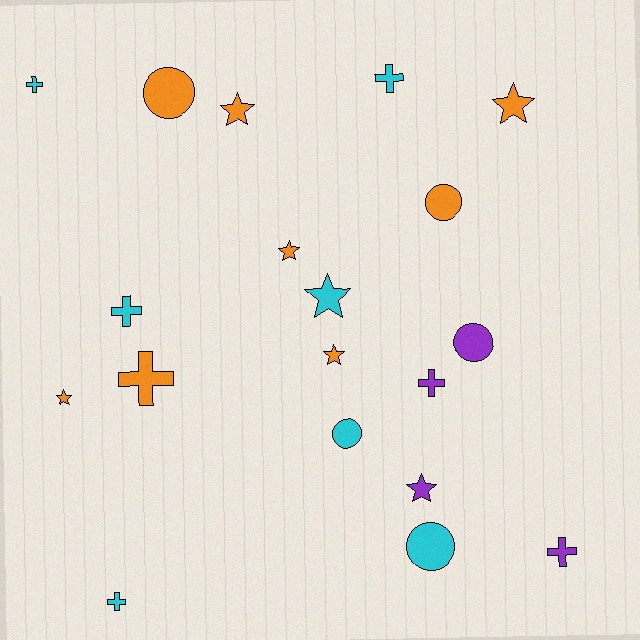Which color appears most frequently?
Orange, with 8 objects.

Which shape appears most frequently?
Star, with 7 objects.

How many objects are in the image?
There are 19 objects.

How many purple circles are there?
There is 1 purple circle.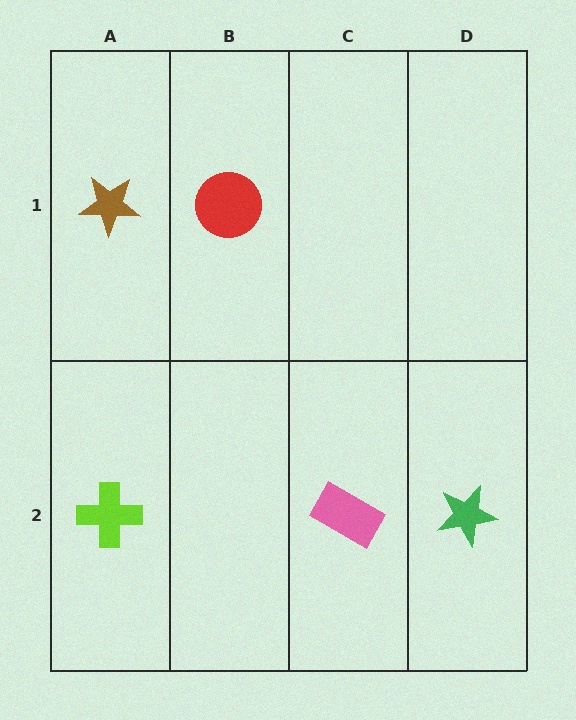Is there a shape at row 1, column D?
No, that cell is empty.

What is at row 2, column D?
A green star.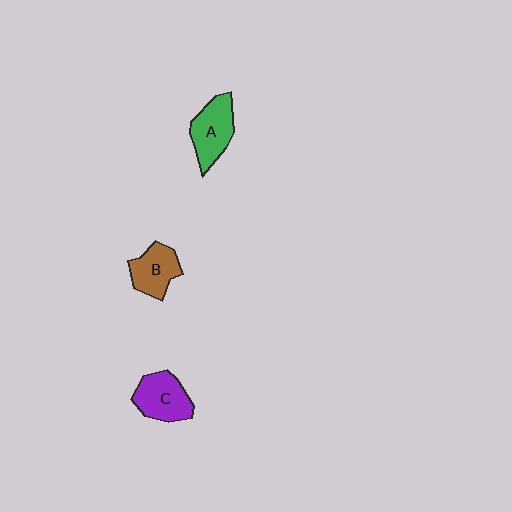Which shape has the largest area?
Shape A (green).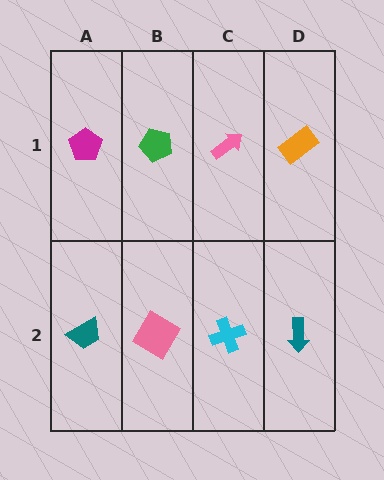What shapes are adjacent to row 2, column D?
An orange rectangle (row 1, column D), a cyan cross (row 2, column C).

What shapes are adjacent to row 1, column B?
A pink diamond (row 2, column B), a magenta pentagon (row 1, column A), a pink arrow (row 1, column C).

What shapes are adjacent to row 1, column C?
A cyan cross (row 2, column C), a green pentagon (row 1, column B), an orange rectangle (row 1, column D).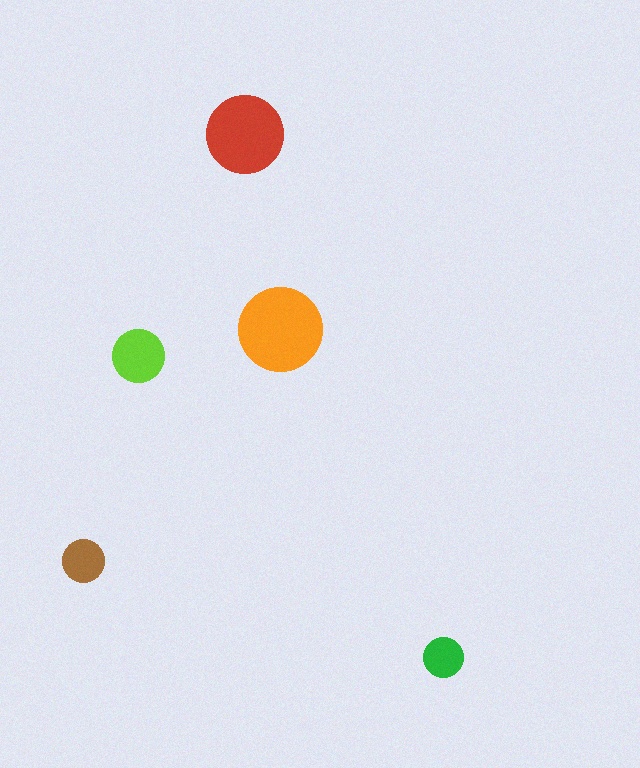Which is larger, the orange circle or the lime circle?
The orange one.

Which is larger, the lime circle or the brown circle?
The lime one.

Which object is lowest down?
The green circle is bottommost.